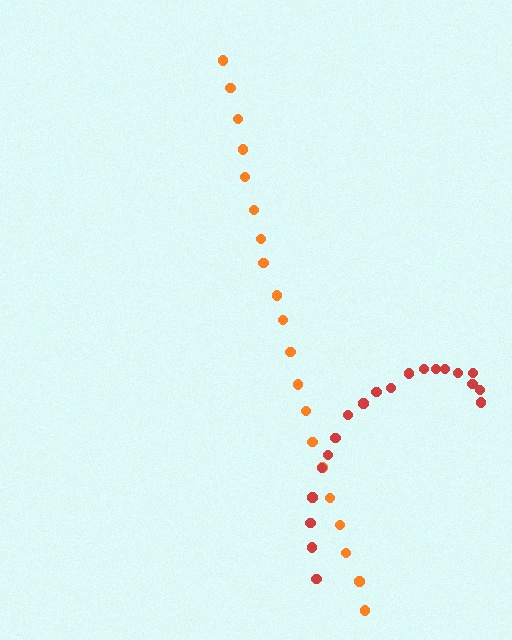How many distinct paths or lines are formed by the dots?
There are 2 distinct paths.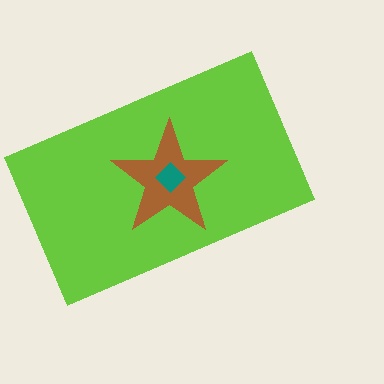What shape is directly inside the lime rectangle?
The brown star.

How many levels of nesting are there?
3.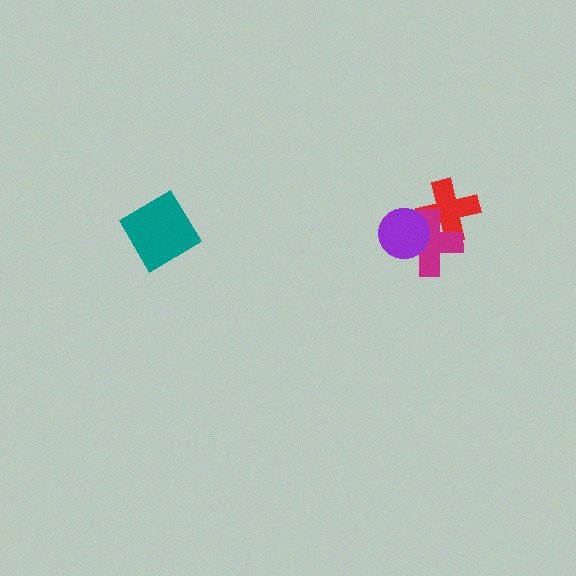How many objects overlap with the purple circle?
2 objects overlap with the purple circle.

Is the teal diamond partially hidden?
No, no other shape covers it.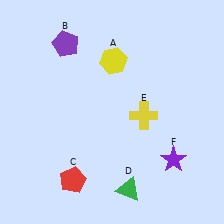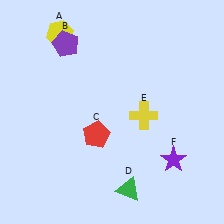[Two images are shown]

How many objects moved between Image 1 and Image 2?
2 objects moved between the two images.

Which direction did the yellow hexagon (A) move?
The yellow hexagon (A) moved left.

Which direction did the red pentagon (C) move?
The red pentagon (C) moved up.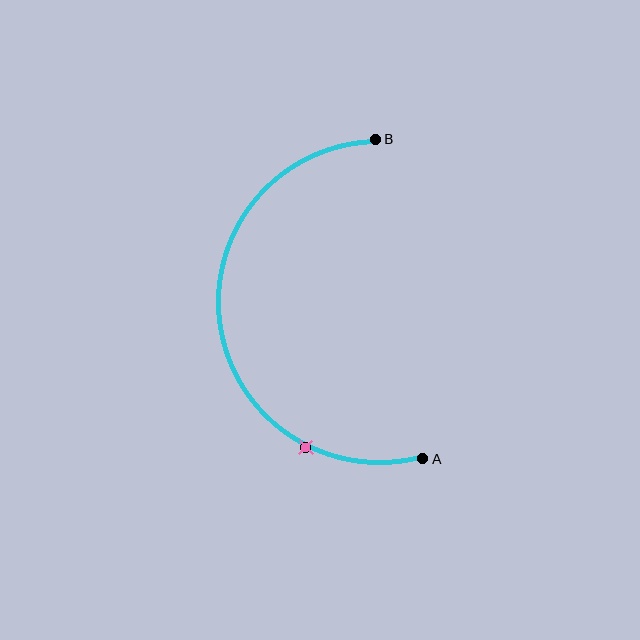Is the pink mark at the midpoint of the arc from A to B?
No. The pink mark lies on the arc but is closer to endpoint A. The arc midpoint would be at the point on the curve equidistant along the arc from both A and B.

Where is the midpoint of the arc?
The arc midpoint is the point on the curve farthest from the straight line joining A and B. It sits to the left of that line.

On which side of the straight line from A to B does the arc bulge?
The arc bulges to the left of the straight line connecting A and B.